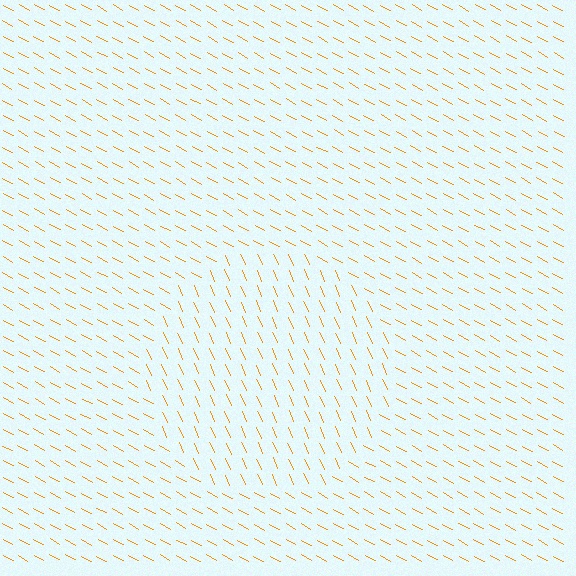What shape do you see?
I see a circle.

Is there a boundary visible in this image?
Yes, there is a texture boundary formed by a change in line orientation.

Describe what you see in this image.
The image is filled with small orange line segments. A circle region in the image has lines oriented differently from the surrounding lines, creating a visible texture boundary.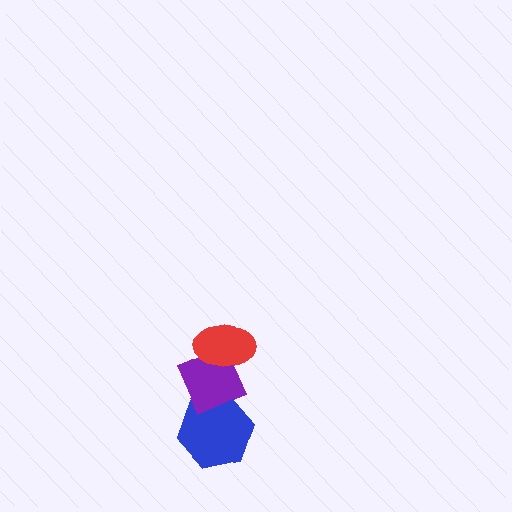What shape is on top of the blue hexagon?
The purple diamond is on top of the blue hexagon.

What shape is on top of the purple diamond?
The red ellipse is on top of the purple diamond.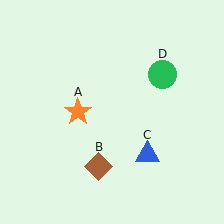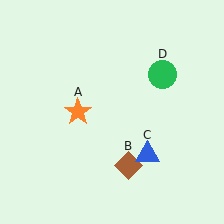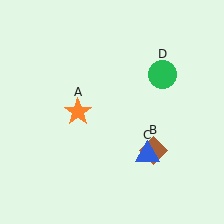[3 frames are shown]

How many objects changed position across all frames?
1 object changed position: brown diamond (object B).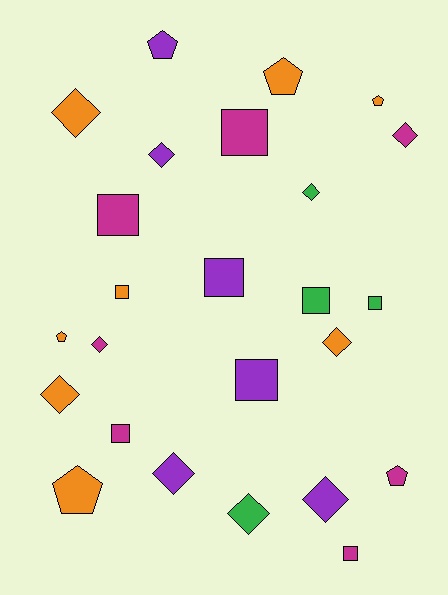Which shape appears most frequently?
Diamond, with 10 objects.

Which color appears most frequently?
Orange, with 8 objects.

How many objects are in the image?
There are 25 objects.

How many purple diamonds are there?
There are 3 purple diamonds.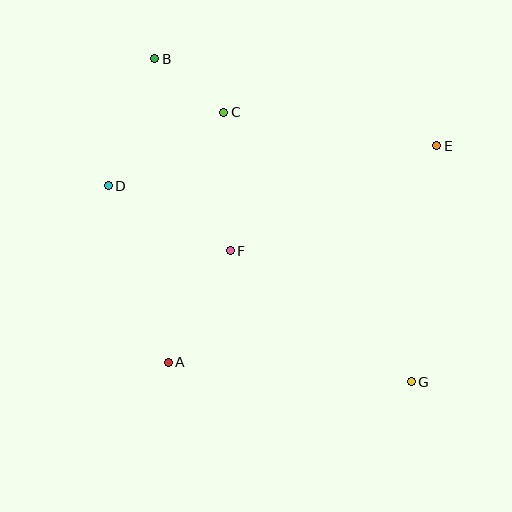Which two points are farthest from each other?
Points B and G are farthest from each other.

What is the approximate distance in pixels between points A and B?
The distance between A and B is approximately 304 pixels.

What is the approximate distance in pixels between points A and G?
The distance between A and G is approximately 244 pixels.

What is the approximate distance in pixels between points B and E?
The distance between B and E is approximately 295 pixels.